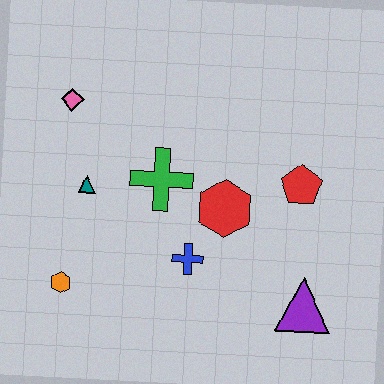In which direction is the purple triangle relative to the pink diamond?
The purple triangle is to the right of the pink diamond.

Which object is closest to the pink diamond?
The teal triangle is closest to the pink diamond.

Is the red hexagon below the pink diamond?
Yes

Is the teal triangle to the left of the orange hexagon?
No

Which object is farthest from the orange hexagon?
The red pentagon is farthest from the orange hexagon.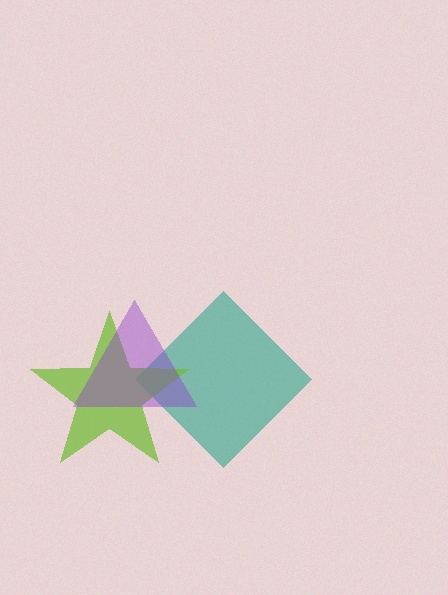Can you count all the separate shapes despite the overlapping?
Yes, there are 3 separate shapes.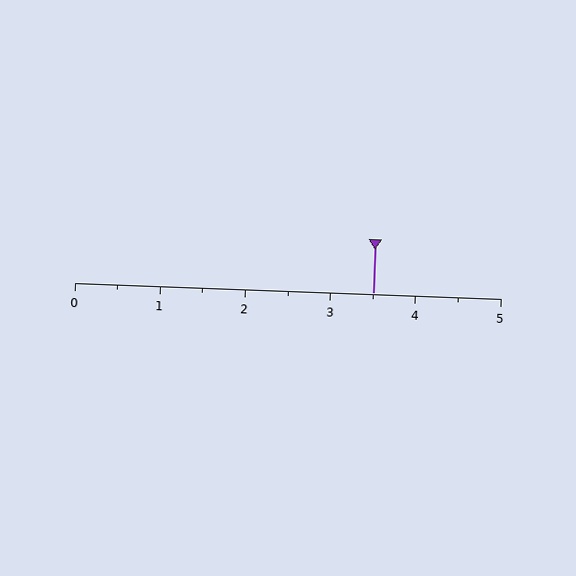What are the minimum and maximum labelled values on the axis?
The axis runs from 0 to 5.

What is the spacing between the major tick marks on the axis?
The major ticks are spaced 1 apart.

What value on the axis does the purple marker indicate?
The marker indicates approximately 3.5.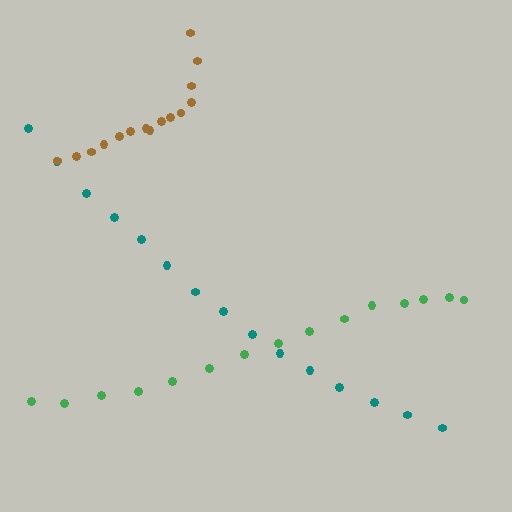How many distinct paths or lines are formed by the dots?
There are 3 distinct paths.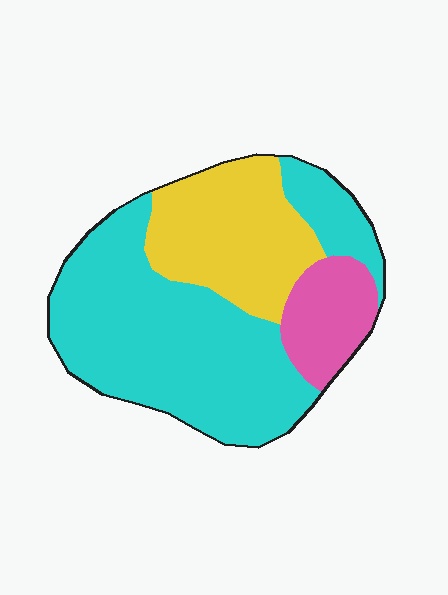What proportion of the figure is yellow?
Yellow covers around 30% of the figure.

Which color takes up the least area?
Pink, at roughly 15%.